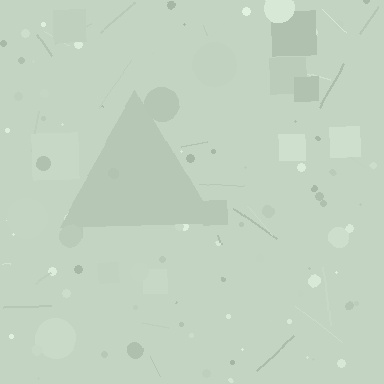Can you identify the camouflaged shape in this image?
The camouflaged shape is a triangle.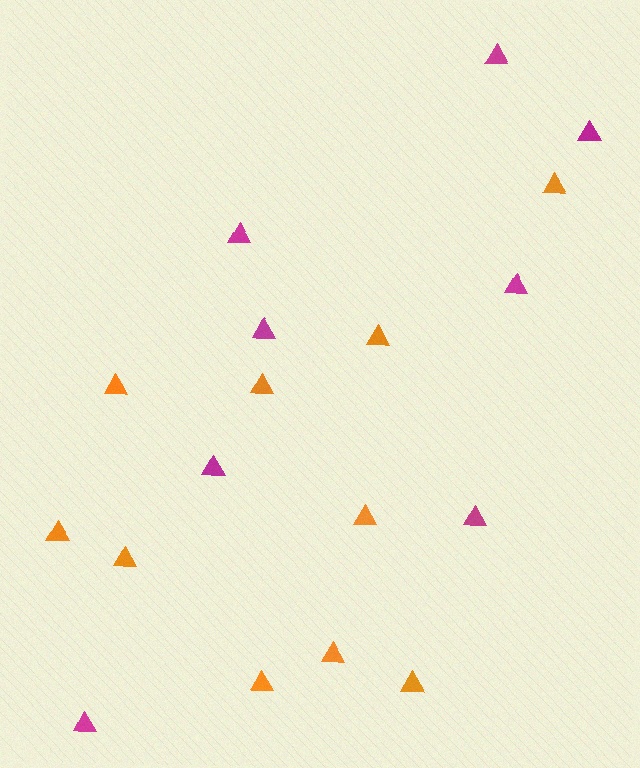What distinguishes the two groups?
There are 2 groups: one group of magenta triangles (8) and one group of orange triangles (10).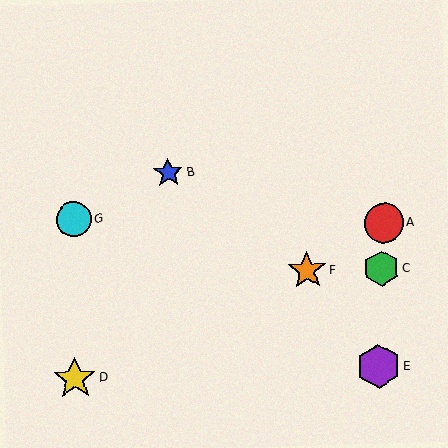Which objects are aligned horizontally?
Objects C, F are aligned horizontally.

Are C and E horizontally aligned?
No, C is at y≈268 and E is at y≈366.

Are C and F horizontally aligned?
Yes, both are at y≈268.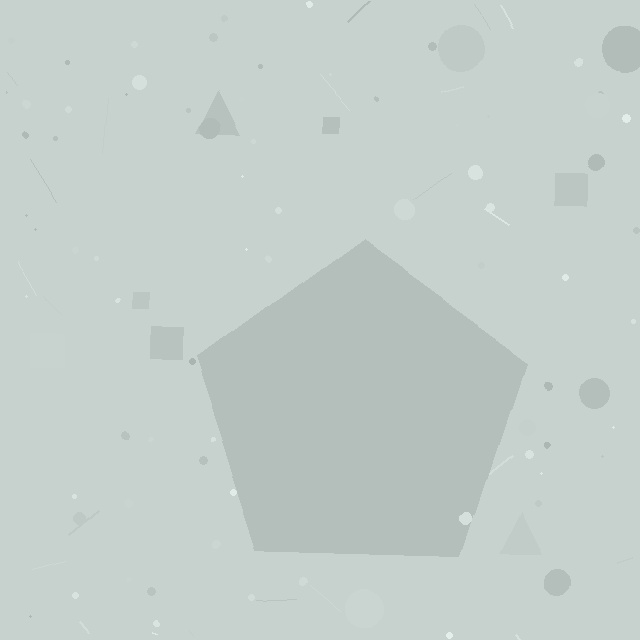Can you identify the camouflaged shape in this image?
The camouflaged shape is a pentagon.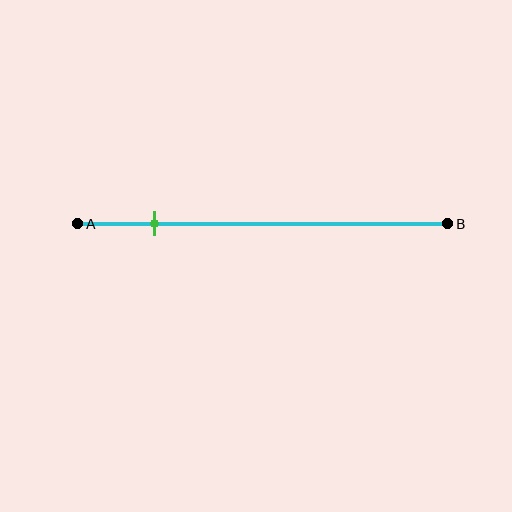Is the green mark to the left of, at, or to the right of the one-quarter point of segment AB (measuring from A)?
The green mark is to the left of the one-quarter point of segment AB.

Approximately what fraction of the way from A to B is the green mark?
The green mark is approximately 20% of the way from A to B.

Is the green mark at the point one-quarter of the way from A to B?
No, the mark is at about 20% from A, not at the 25% one-quarter point.